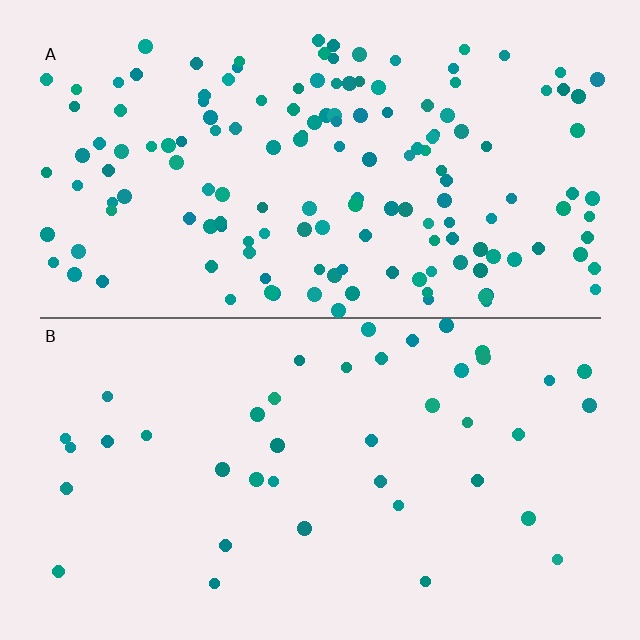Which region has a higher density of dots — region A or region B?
A (the top).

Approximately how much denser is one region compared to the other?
Approximately 3.7× — region A over region B.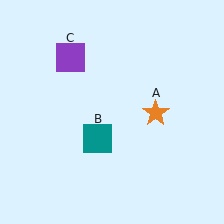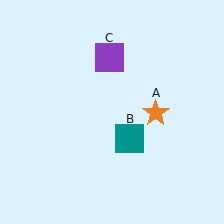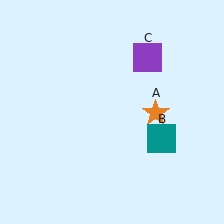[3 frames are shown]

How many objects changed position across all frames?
2 objects changed position: teal square (object B), purple square (object C).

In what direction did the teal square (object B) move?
The teal square (object B) moved right.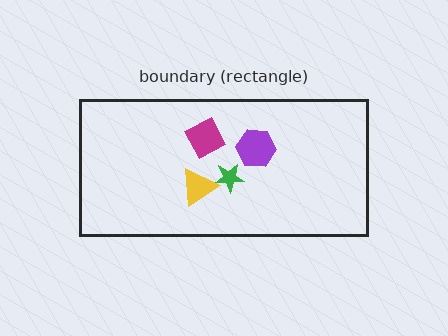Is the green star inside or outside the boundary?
Inside.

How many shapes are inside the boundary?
4 inside, 0 outside.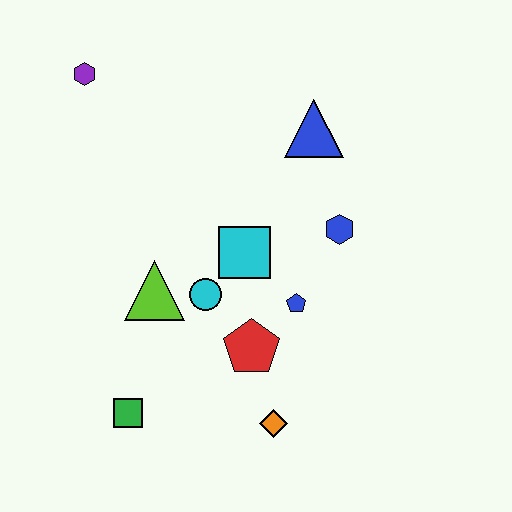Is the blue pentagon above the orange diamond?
Yes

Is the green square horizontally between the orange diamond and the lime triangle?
No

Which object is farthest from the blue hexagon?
The purple hexagon is farthest from the blue hexagon.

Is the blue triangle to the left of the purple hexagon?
No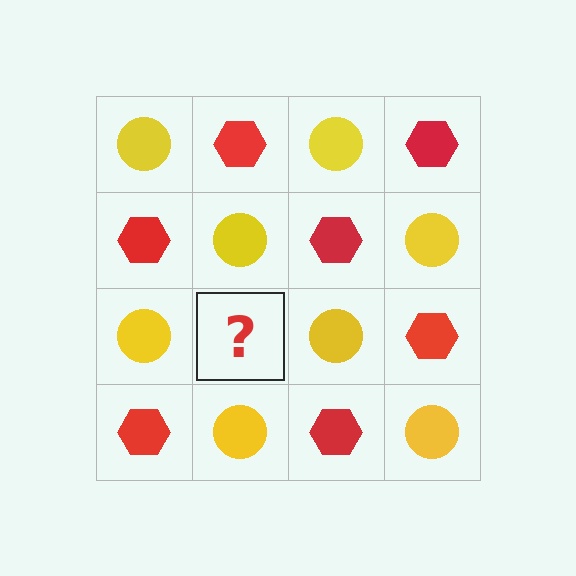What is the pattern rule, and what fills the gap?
The rule is that it alternates yellow circle and red hexagon in a checkerboard pattern. The gap should be filled with a red hexagon.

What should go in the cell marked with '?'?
The missing cell should contain a red hexagon.